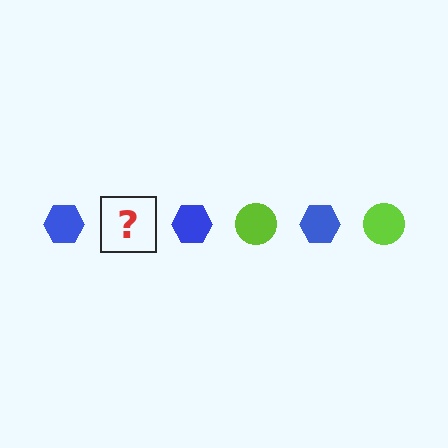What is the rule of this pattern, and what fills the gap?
The rule is that the pattern alternates between blue hexagon and lime circle. The gap should be filled with a lime circle.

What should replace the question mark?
The question mark should be replaced with a lime circle.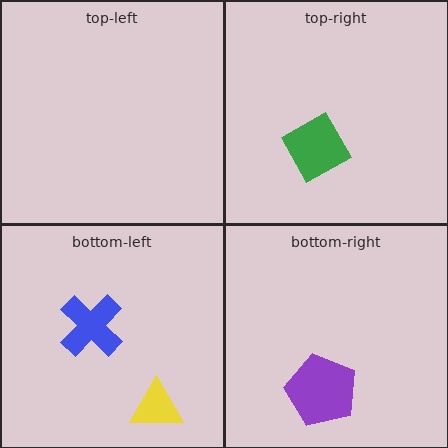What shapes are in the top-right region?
The green diamond.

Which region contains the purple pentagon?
The bottom-right region.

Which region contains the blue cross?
The bottom-left region.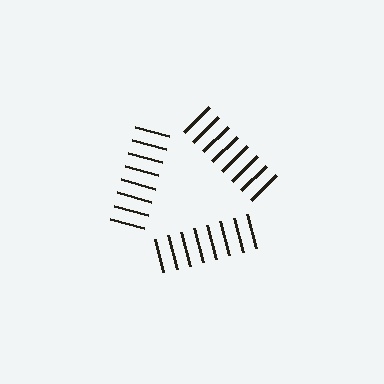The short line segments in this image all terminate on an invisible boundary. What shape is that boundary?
An illusory triangle — the line segments terminate on its edges but no continuous stroke is drawn.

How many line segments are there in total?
24 — 8 along each of the 3 edges.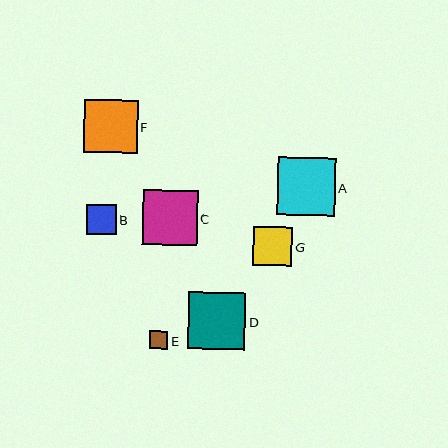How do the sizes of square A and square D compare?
Square A and square D are approximately the same size.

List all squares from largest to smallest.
From largest to smallest: A, D, C, F, G, B, E.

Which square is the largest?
Square A is the largest with a size of approximately 58 pixels.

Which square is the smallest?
Square E is the smallest with a size of approximately 18 pixels.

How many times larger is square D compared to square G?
Square D is approximately 1.4 times the size of square G.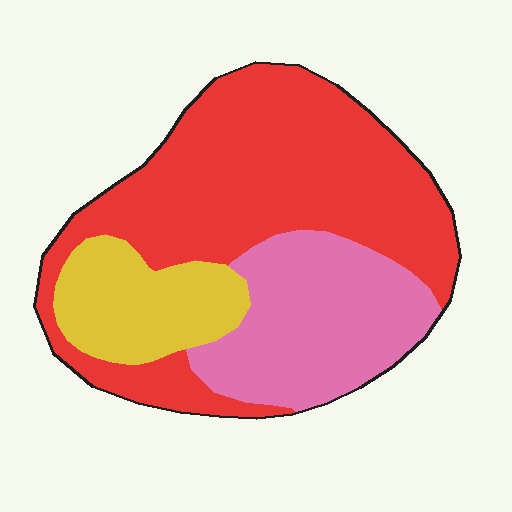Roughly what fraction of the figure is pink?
Pink takes up about one quarter (1/4) of the figure.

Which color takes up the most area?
Red, at roughly 55%.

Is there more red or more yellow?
Red.